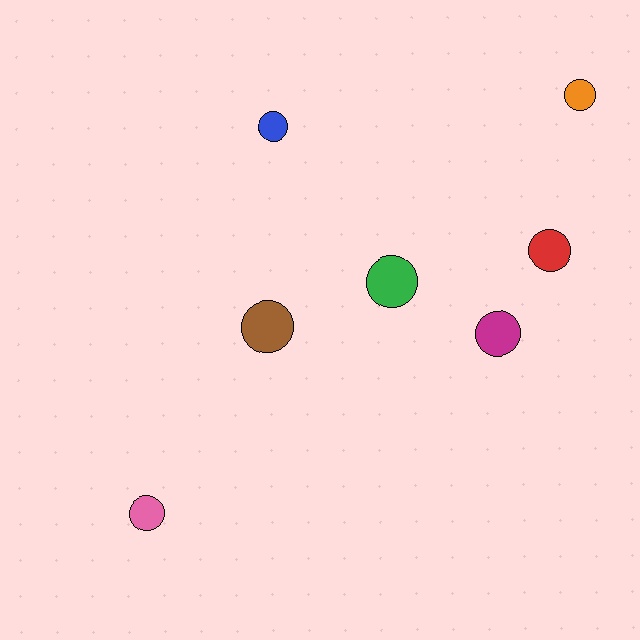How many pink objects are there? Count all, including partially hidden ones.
There is 1 pink object.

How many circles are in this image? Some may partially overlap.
There are 7 circles.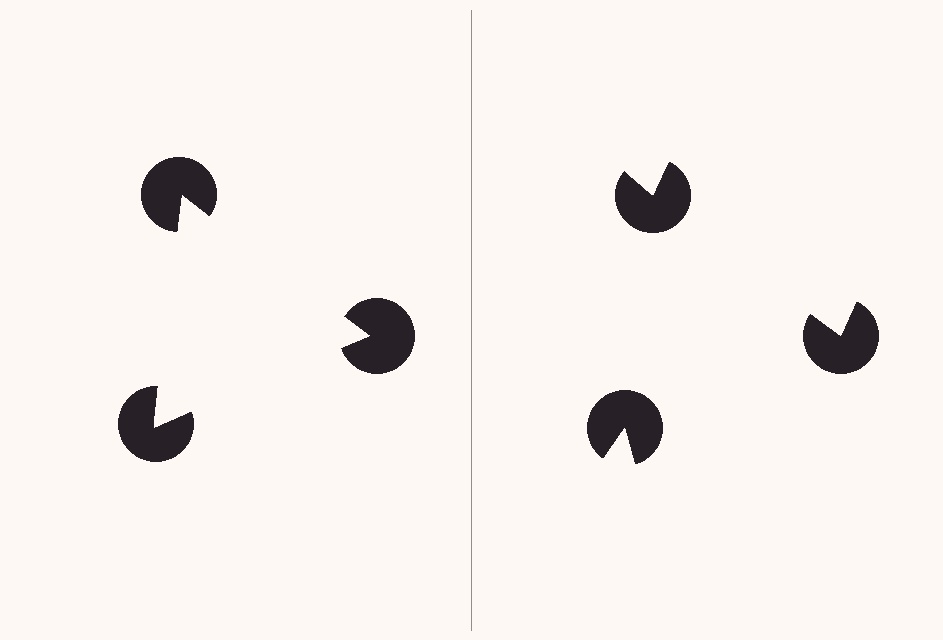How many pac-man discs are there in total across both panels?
6 — 3 on each side.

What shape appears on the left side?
An illusory triangle.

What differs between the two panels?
The pac-man discs are positioned identically on both sides; only the wedge orientations differ. On the left they align to a triangle; on the right they are misaligned.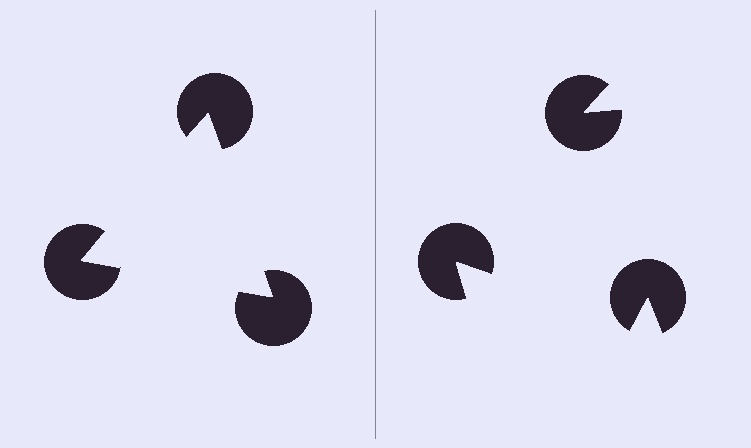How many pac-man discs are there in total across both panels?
6 — 3 on each side.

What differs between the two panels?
The pac-man discs are positioned identically on both sides; only the wedge orientations differ. On the left they align to a triangle; on the right they are misaligned.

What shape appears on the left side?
An illusory triangle.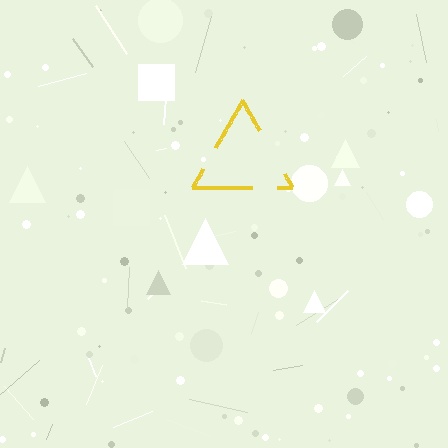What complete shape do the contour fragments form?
The contour fragments form a triangle.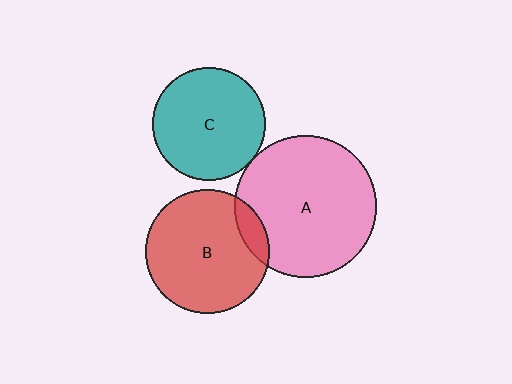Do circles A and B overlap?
Yes.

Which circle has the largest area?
Circle A (pink).